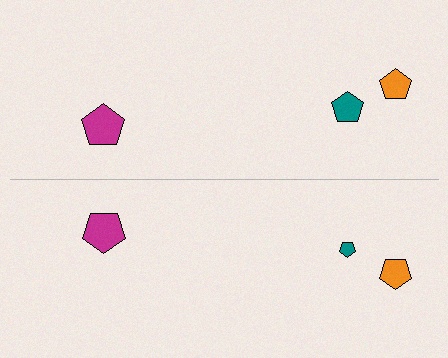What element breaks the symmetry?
The teal pentagon on the bottom side has a different size than its mirror counterpart.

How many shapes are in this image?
There are 6 shapes in this image.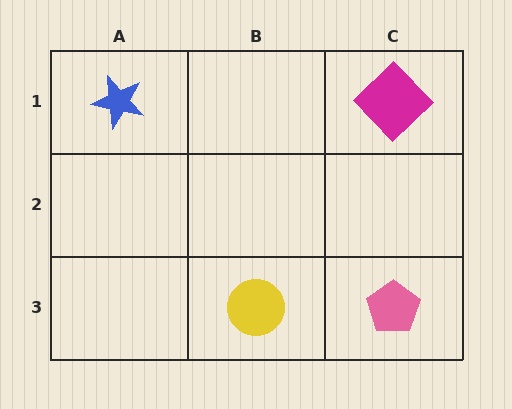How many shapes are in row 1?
2 shapes.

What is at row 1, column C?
A magenta diamond.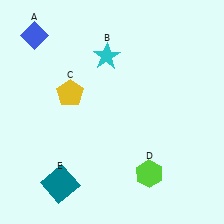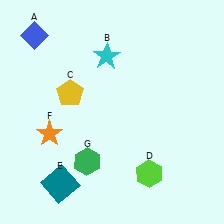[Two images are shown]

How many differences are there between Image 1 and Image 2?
There are 2 differences between the two images.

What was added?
An orange star (F), a green hexagon (G) were added in Image 2.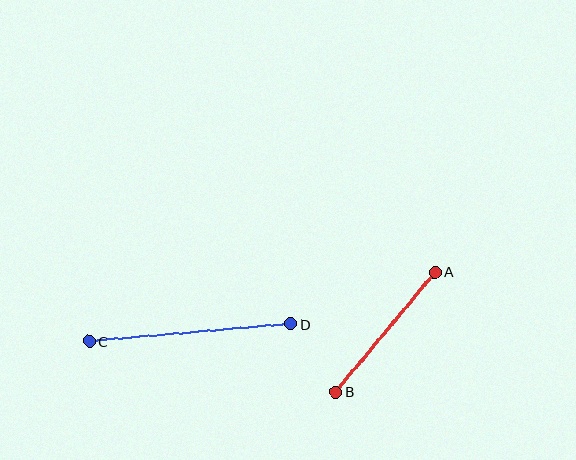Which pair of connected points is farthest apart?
Points C and D are farthest apart.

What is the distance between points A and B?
The distance is approximately 156 pixels.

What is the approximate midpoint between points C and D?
The midpoint is at approximately (190, 333) pixels.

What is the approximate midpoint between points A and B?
The midpoint is at approximately (385, 332) pixels.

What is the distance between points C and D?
The distance is approximately 202 pixels.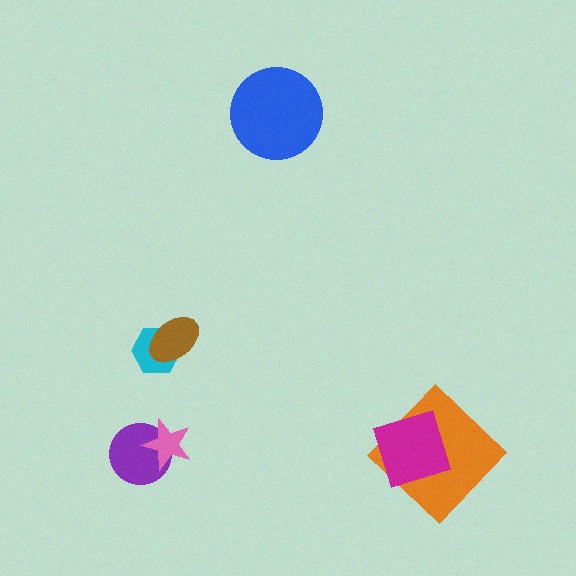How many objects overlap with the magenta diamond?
1 object overlaps with the magenta diamond.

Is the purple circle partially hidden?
Yes, it is partially covered by another shape.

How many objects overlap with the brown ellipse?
1 object overlaps with the brown ellipse.